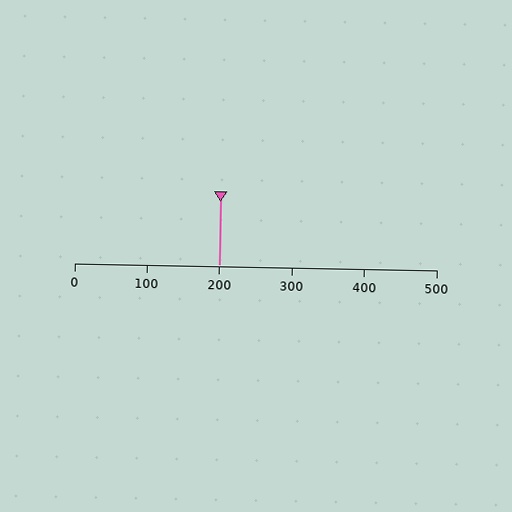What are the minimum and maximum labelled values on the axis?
The axis runs from 0 to 500.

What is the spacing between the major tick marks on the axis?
The major ticks are spaced 100 apart.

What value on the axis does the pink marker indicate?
The marker indicates approximately 200.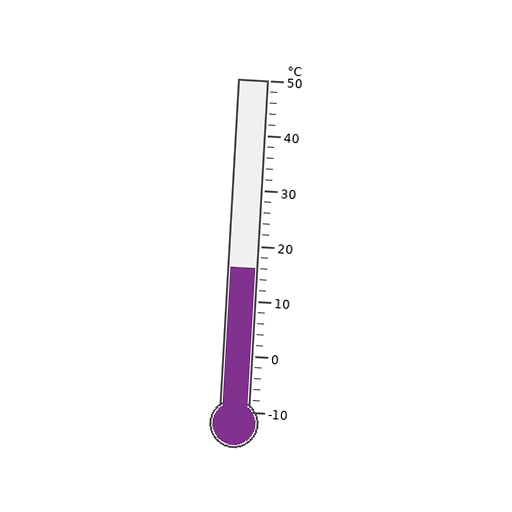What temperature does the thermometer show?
The thermometer shows approximately 16°C.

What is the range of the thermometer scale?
The thermometer scale ranges from -10°C to 50°C.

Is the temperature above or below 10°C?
The temperature is above 10°C.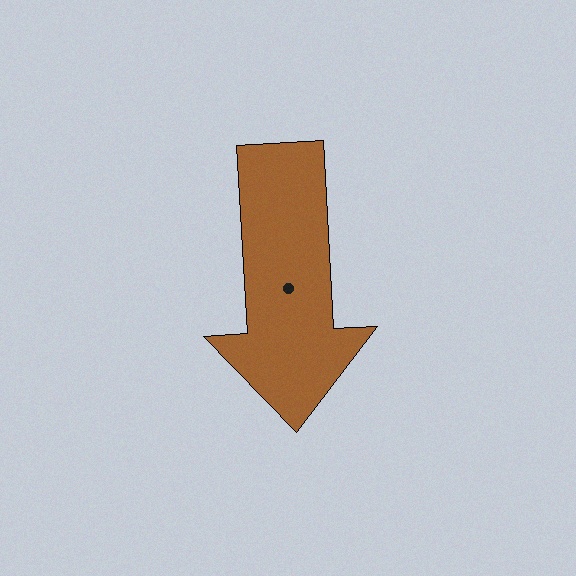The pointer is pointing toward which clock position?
Roughly 6 o'clock.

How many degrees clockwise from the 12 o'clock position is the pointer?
Approximately 177 degrees.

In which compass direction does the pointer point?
South.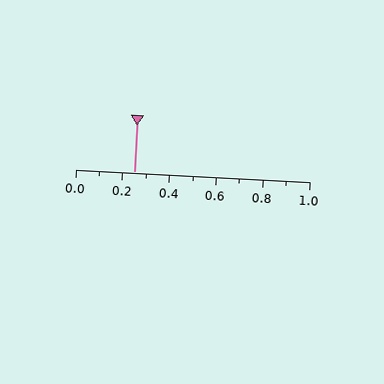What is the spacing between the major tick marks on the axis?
The major ticks are spaced 0.2 apart.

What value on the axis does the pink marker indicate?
The marker indicates approximately 0.25.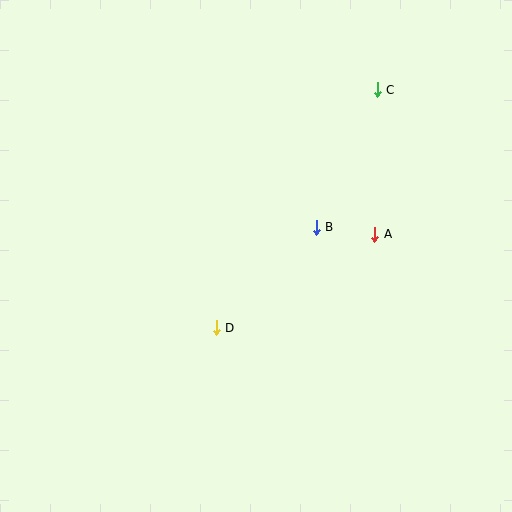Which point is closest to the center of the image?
Point B at (316, 228) is closest to the center.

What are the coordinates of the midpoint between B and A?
The midpoint between B and A is at (345, 231).